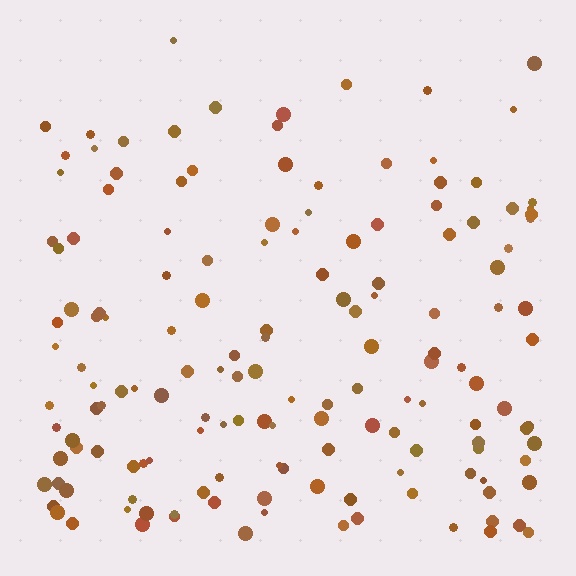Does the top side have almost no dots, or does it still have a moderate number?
Still a moderate number, just noticeably fewer than the bottom.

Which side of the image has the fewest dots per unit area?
The top.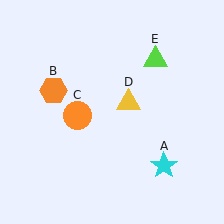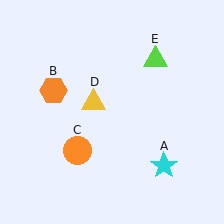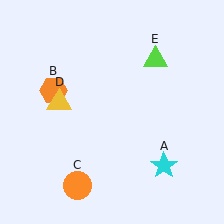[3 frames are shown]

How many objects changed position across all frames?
2 objects changed position: orange circle (object C), yellow triangle (object D).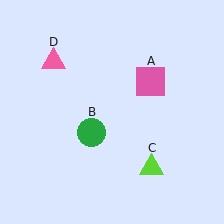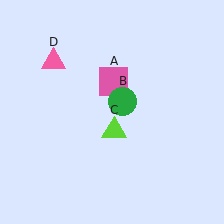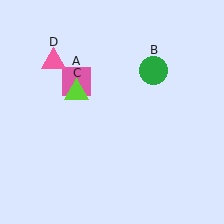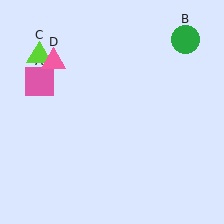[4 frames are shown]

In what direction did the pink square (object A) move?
The pink square (object A) moved left.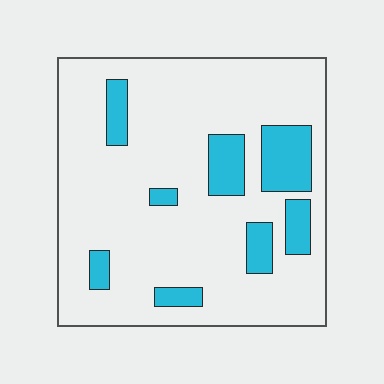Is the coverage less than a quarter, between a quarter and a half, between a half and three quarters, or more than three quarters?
Less than a quarter.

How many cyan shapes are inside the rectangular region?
8.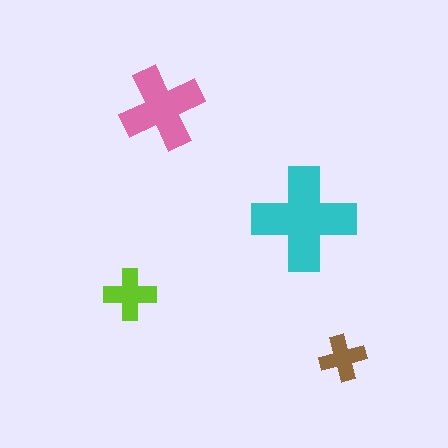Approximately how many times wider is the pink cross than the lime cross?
About 1.5 times wider.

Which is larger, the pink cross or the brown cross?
The pink one.